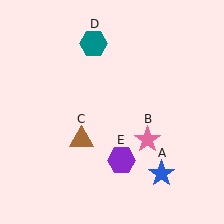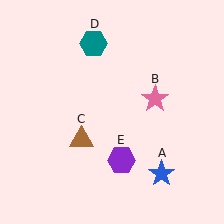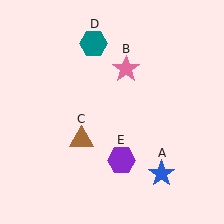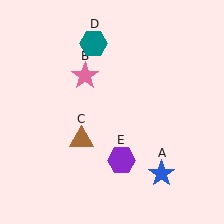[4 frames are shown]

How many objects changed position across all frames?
1 object changed position: pink star (object B).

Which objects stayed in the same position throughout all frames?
Blue star (object A) and brown triangle (object C) and teal hexagon (object D) and purple hexagon (object E) remained stationary.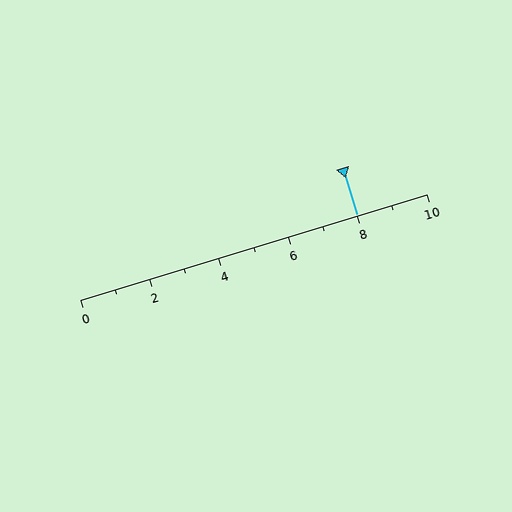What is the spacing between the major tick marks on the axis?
The major ticks are spaced 2 apart.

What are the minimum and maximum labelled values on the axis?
The axis runs from 0 to 10.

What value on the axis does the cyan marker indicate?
The marker indicates approximately 8.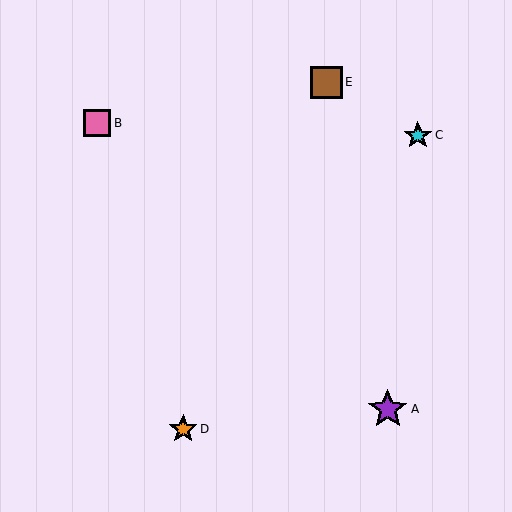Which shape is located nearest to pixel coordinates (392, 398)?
The purple star (labeled A) at (388, 409) is nearest to that location.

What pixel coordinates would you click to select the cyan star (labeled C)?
Click at (418, 135) to select the cyan star C.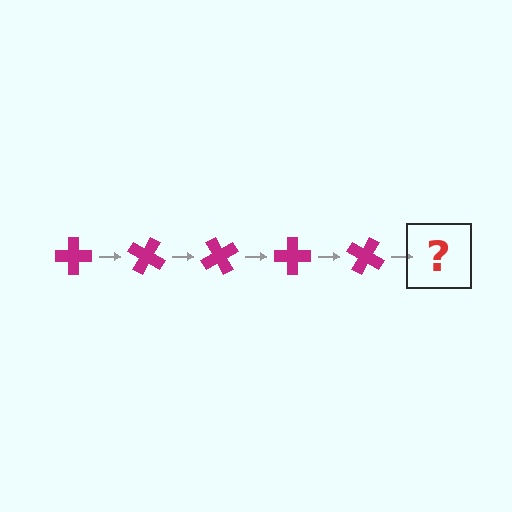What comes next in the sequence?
The next element should be a magenta cross rotated 150 degrees.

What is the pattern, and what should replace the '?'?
The pattern is that the cross rotates 30 degrees each step. The '?' should be a magenta cross rotated 150 degrees.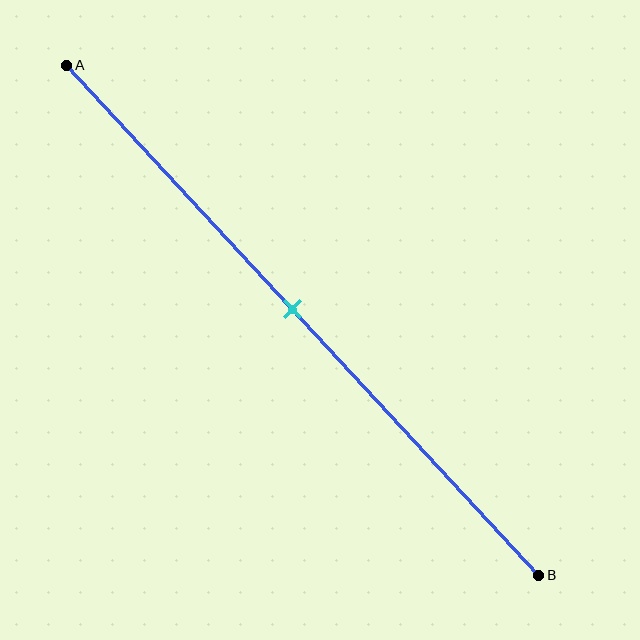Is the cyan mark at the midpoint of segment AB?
Yes, the mark is approximately at the midpoint.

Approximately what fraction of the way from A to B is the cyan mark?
The cyan mark is approximately 50% of the way from A to B.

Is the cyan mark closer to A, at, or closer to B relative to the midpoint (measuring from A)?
The cyan mark is approximately at the midpoint of segment AB.